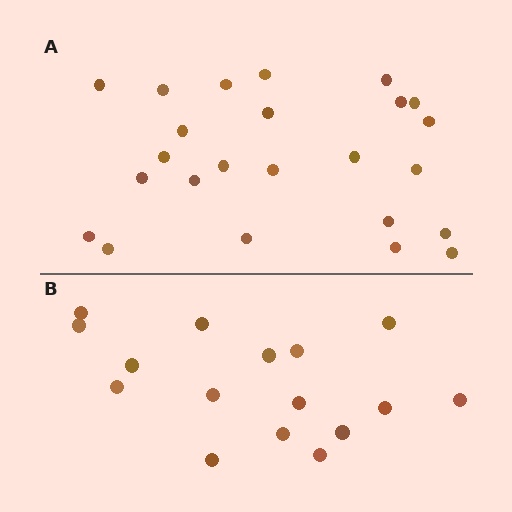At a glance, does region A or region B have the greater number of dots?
Region A (the top region) has more dots.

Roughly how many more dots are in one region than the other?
Region A has roughly 8 or so more dots than region B.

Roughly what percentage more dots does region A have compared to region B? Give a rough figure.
About 50% more.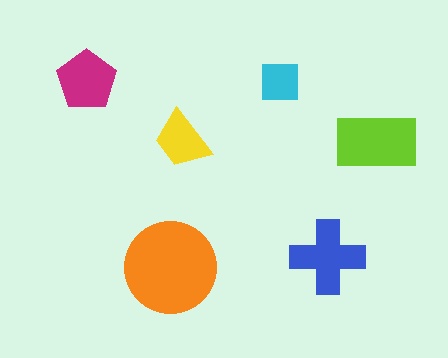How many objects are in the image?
There are 6 objects in the image.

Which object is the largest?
The orange circle.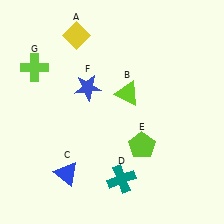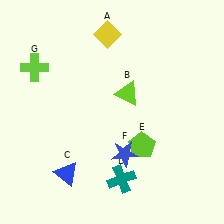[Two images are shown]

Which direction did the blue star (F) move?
The blue star (F) moved down.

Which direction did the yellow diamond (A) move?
The yellow diamond (A) moved right.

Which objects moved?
The objects that moved are: the yellow diamond (A), the blue star (F).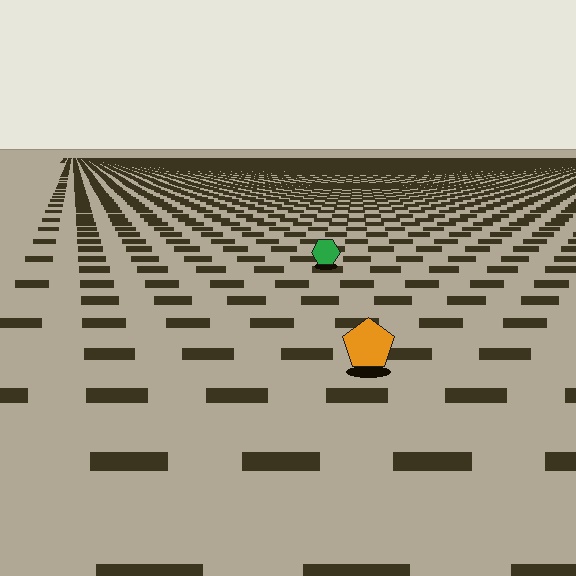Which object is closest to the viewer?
The orange pentagon is closest. The texture marks near it are larger and more spread out.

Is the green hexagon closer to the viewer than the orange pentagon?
No. The orange pentagon is closer — you can tell from the texture gradient: the ground texture is coarser near it.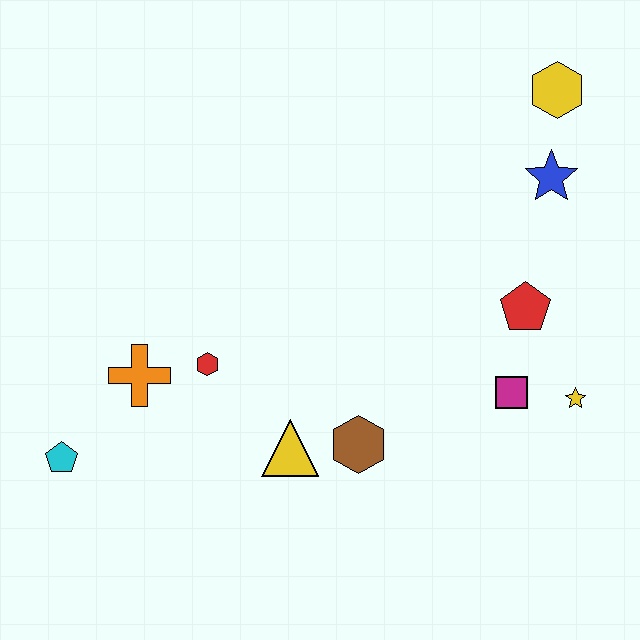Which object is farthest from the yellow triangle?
The yellow hexagon is farthest from the yellow triangle.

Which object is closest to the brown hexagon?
The yellow triangle is closest to the brown hexagon.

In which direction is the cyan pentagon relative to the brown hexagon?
The cyan pentagon is to the left of the brown hexagon.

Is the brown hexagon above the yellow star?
No